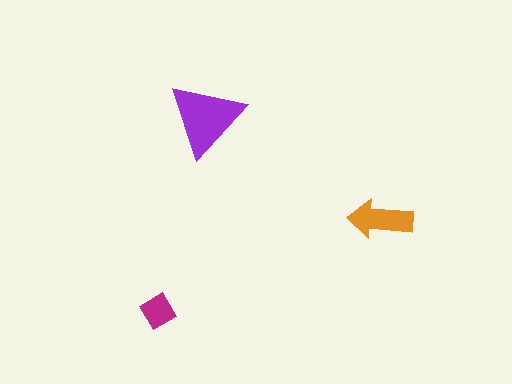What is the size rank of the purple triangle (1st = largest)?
1st.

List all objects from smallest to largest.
The magenta diamond, the orange arrow, the purple triangle.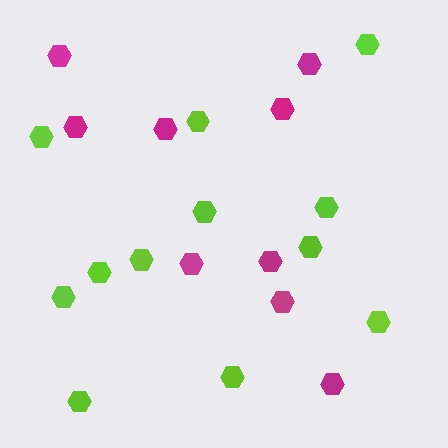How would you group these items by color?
There are 2 groups: one group of magenta hexagons (9) and one group of lime hexagons (12).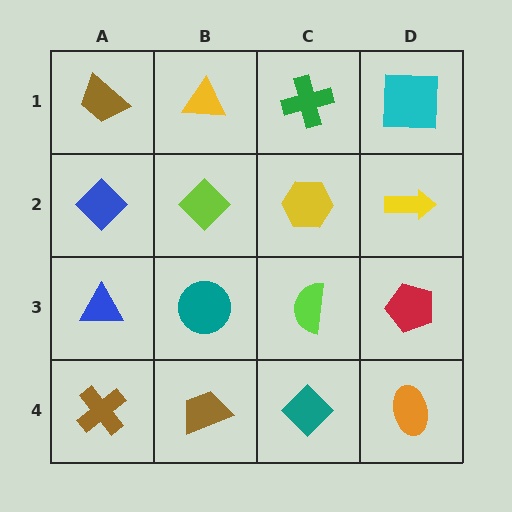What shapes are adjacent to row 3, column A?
A blue diamond (row 2, column A), a brown cross (row 4, column A), a teal circle (row 3, column B).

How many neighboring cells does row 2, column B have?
4.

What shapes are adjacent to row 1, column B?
A lime diamond (row 2, column B), a brown trapezoid (row 1, column A), a green cross (row 1, column C).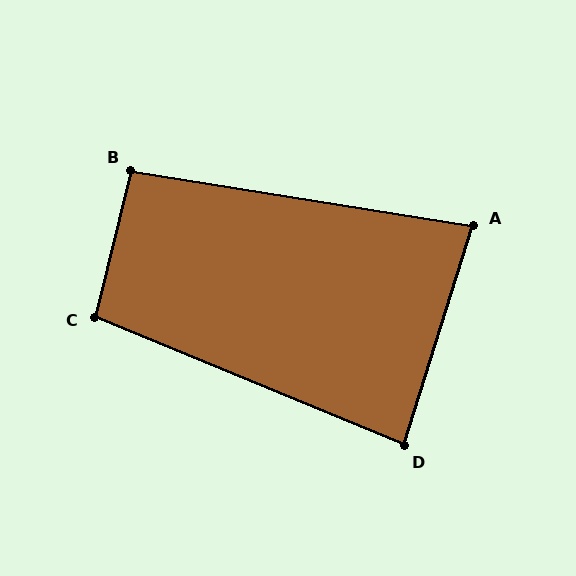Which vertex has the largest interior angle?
C, at approximately 98 degrees.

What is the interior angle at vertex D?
Approximately 85 degrees (approximately right).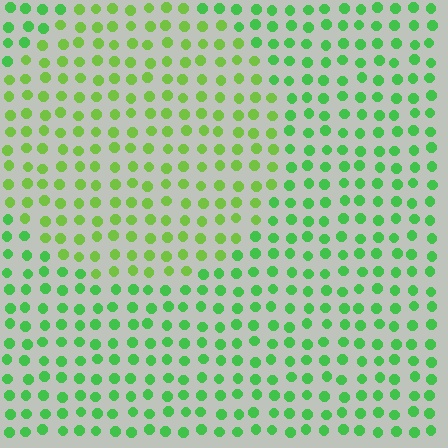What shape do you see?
I see a circle.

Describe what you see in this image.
The image is filled with small green elements in a uniform arrangement. A circle-shaped region is visible where the elements are tinted to a slightly different hue, forming a subtle color boundary.